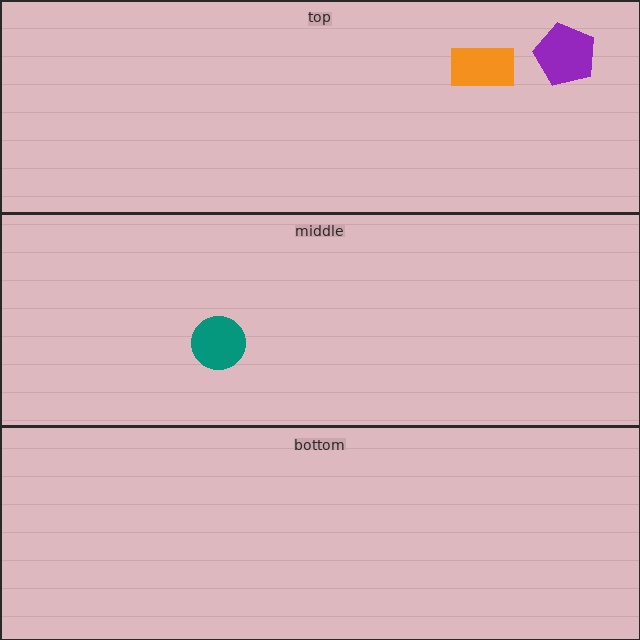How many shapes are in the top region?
2.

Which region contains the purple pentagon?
The top region.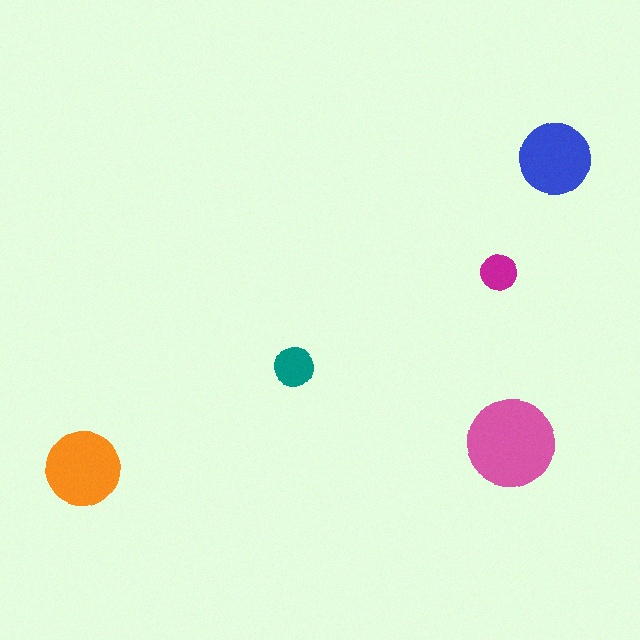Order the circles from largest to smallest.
the pink one, the orange one, the blue one, the teal one, the magenta one.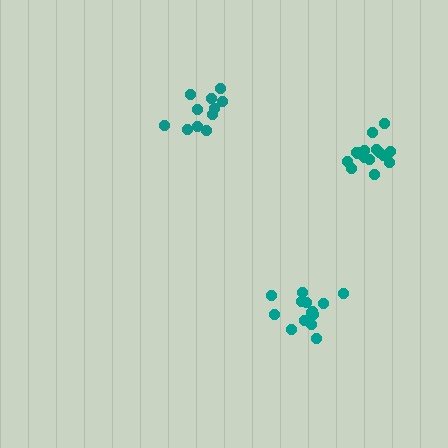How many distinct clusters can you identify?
There are 3 distinct clusters.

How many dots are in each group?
Group 1: 11 dots, Group 2: 16 dots, Group 3: 14 dots (41 total).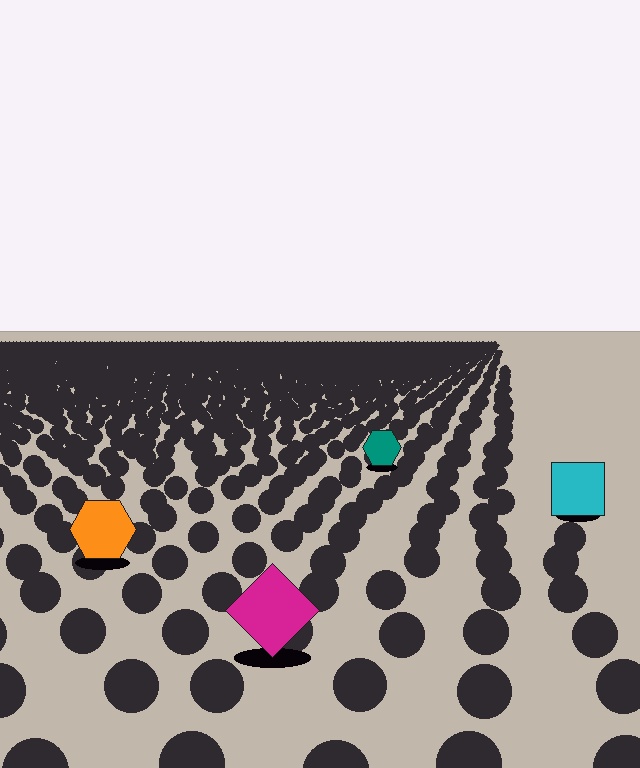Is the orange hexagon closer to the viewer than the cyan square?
Yes. The orange hexagon is closer — you can tell from the texture gradient: the ground texture is coarser near it.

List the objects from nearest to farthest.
From nearest to farthest: the magenta diamond, the orange hexagon, the cyan square, the teal hexagon.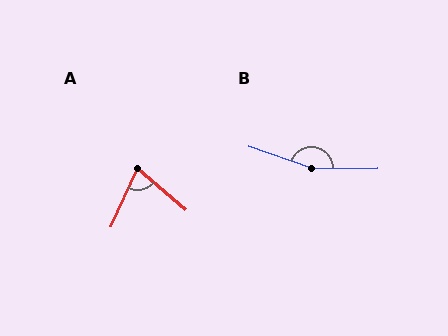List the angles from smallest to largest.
A (74°), B (160°).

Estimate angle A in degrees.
Approximately 74 degrees.